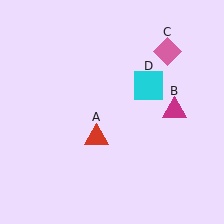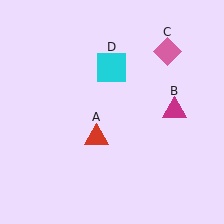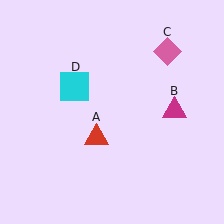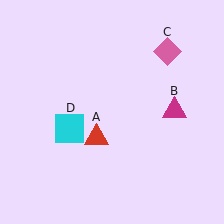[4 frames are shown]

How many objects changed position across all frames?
1 object changed position: cyan square (object D).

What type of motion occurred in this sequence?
The cyan square (object D) rotated counterclockwise around the center of the scene.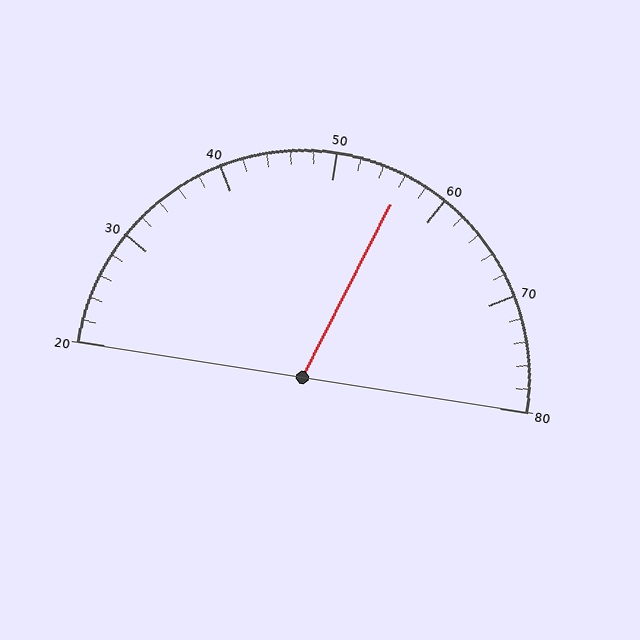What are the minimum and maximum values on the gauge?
The gauge ranges from 20 to 80.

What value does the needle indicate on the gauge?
The needle indicates approximately 56.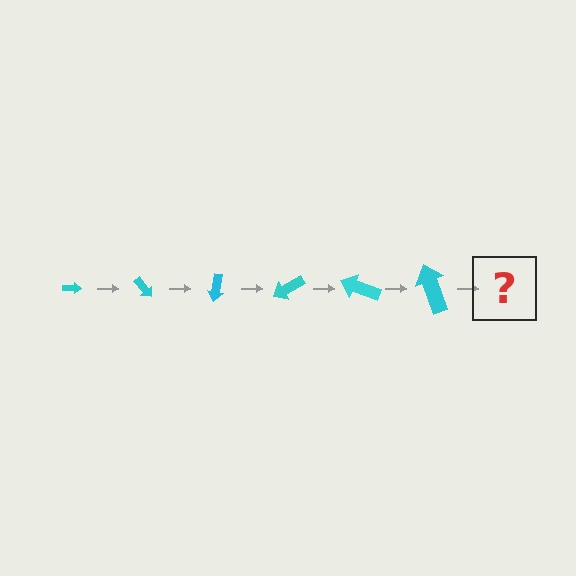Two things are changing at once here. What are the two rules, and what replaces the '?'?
The two rules are that the arrow grows larger each step and it rotates 50 degrees each step. The '?' should be an arrow, larger than the previous one and rotated 300 degrees from the start.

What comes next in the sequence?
The next element should be an arrow, larger than the previous one and rotated 300 degrees from the start.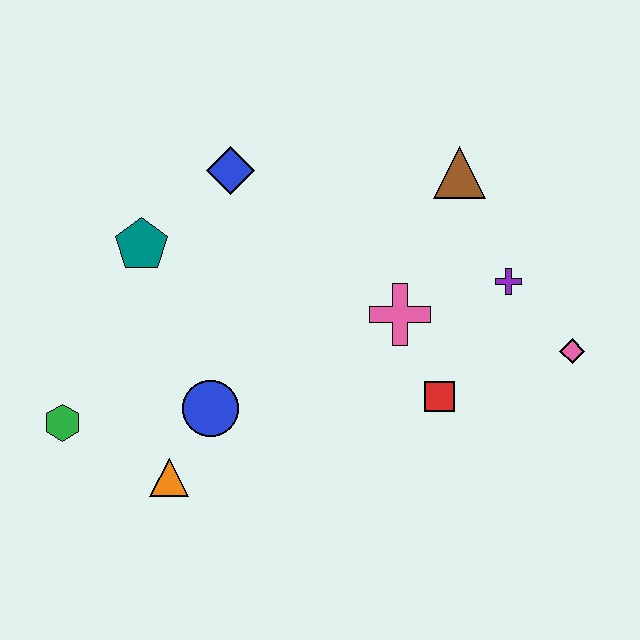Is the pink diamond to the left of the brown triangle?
No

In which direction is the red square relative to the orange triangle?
The red square is to the right of the orange triangle.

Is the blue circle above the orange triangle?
Yes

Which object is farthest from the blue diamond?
The pink diamond is farthest from the blue diamond.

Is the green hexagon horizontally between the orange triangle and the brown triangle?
No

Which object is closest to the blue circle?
The orange triangle is closest to the blue circle.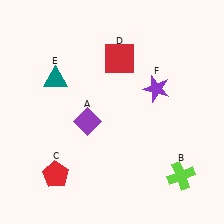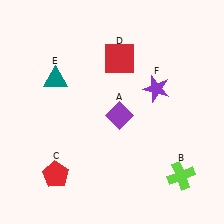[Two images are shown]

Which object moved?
The purple diamond (A) moved right.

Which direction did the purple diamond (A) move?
The purple diamond (A) moved right.